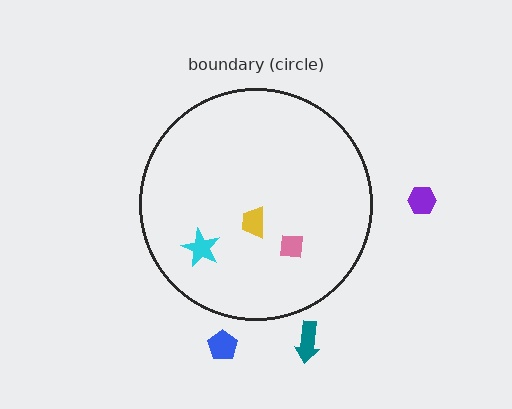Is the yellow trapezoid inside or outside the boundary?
Inside.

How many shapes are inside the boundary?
3 inside, 3 outside.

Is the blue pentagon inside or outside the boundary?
Outside.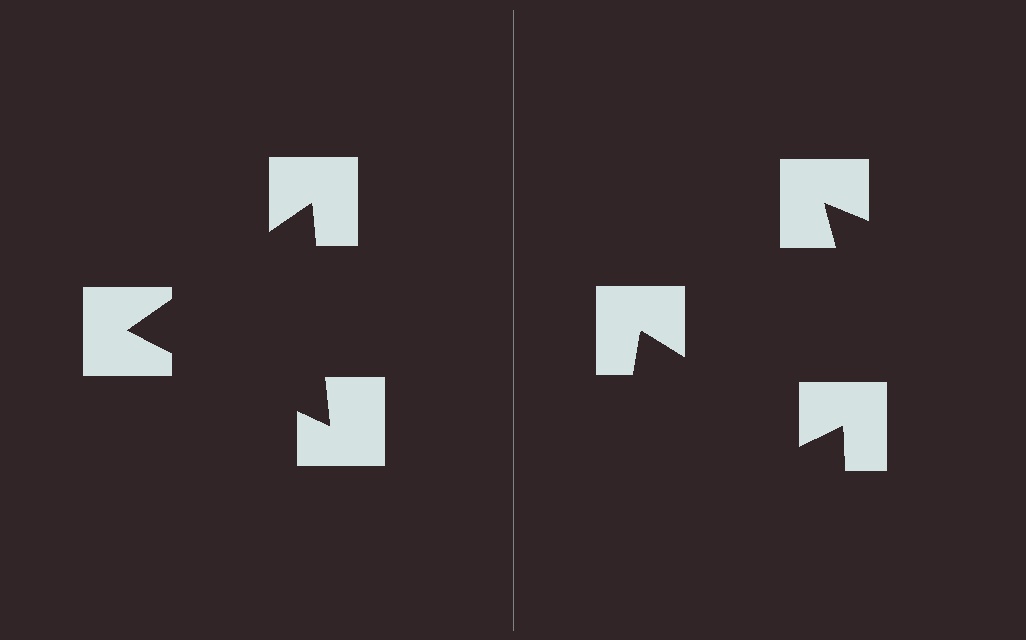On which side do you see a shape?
An illusory triangle appears on the left side. On the right side the wedge cuts are rotated, so no coherent shape forms.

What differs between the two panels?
The notched squares are positioned identically on both sides; only the wedge orientations differ. On the left they align to a triangle; on the right they are misaligned.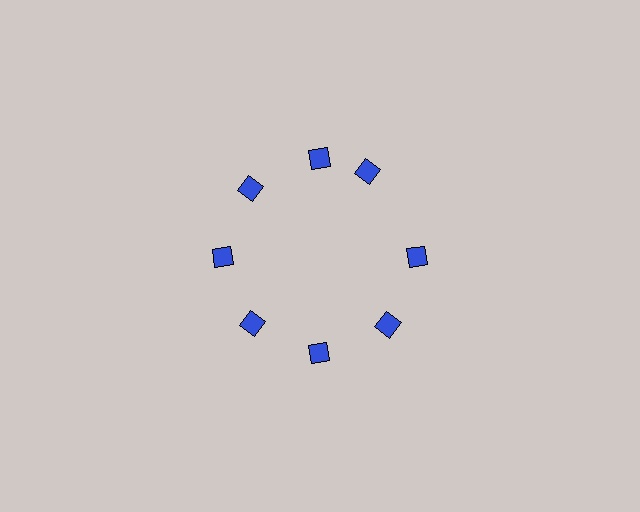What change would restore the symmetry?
The symmetry would be restored by rotating it back into even spacing with its neighbors so that all 8 diamonds sit at equal angles and equal distance from the center.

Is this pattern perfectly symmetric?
No. The 8 blue diamonds are arranged in a ring, but one element near the 2 o'clock position is rotated out of alignment along the ring, breaking the 8-fold rotational symmetry.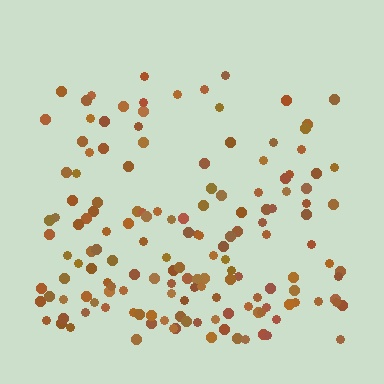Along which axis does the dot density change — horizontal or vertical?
Vertical.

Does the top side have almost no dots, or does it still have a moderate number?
Still a moderate number, just noticeably fewer than the bottom.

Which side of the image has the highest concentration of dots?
The bottom.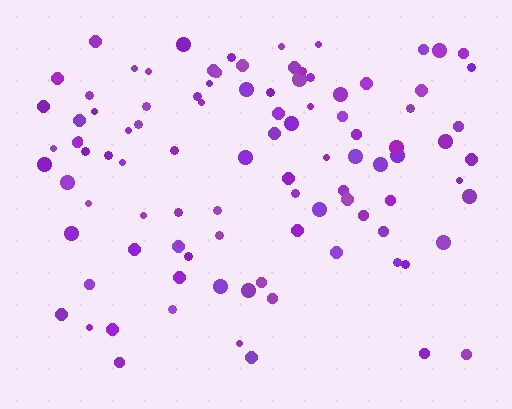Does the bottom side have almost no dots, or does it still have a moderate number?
Still a moderate number, just noticeably fewer than the top.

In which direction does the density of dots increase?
From bottom to top, with the top side densest.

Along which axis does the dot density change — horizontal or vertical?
Vertical.